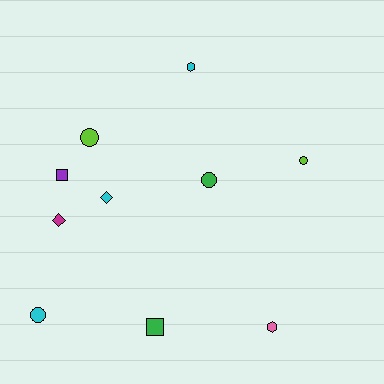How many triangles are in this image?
There are no triangles.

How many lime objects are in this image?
There are 2 lime objects.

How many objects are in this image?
There are 10 objects.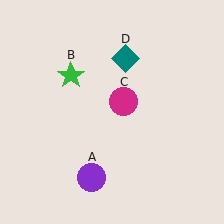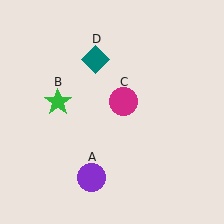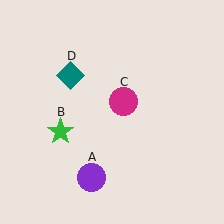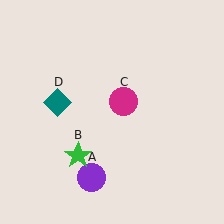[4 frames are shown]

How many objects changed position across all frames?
2 objects changed position: green star (object B), teal diamond (object D).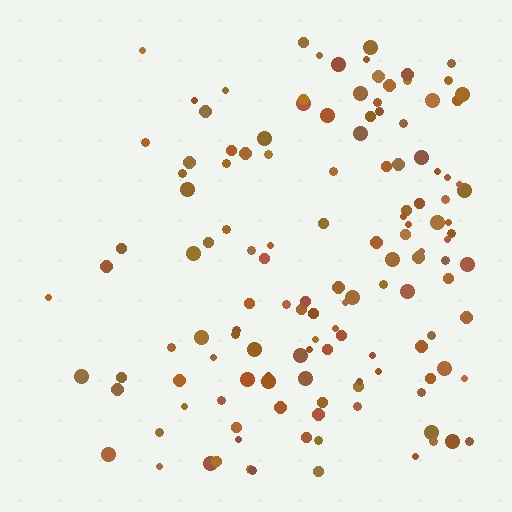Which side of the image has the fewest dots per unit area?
The left.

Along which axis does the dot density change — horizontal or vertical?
Horizontal.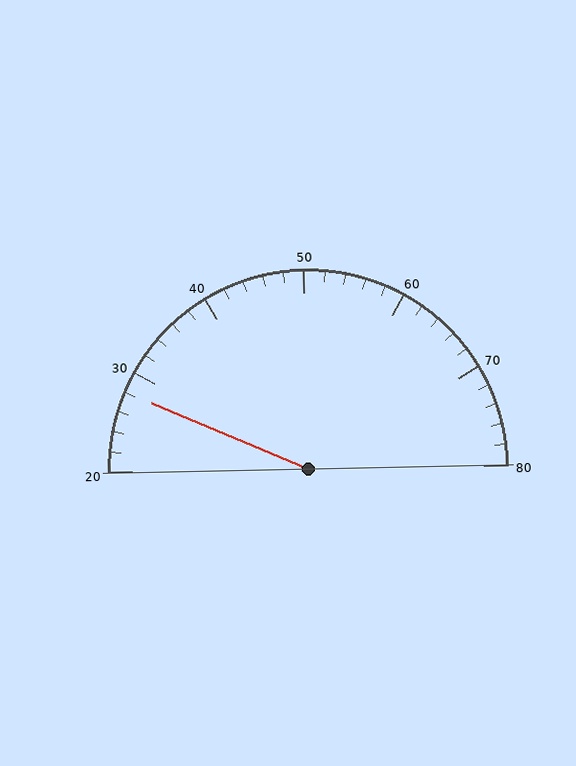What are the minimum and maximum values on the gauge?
The gauge ranges from 20 to 80.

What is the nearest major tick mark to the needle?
The nearest major tick mark is 30.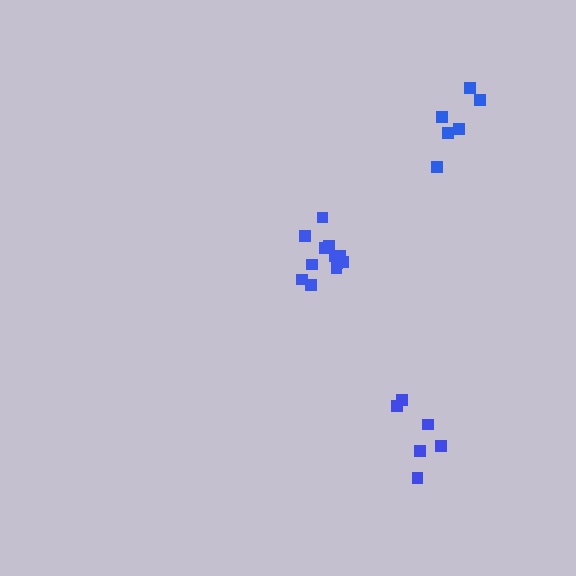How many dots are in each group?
Group 1: 6 dots, Group 2: 12 dots, Group 3: 6 dots (24 total).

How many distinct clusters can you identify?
There are 3 distinct clusters.